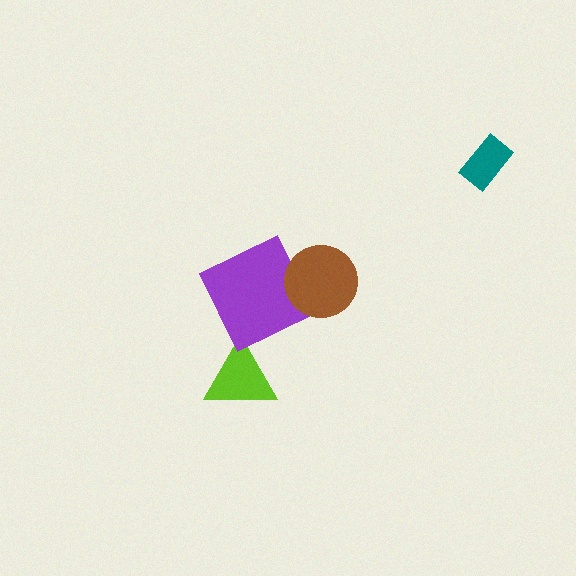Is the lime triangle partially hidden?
No, no other shape covers it.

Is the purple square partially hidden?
Yes, it is partially covered by another shape.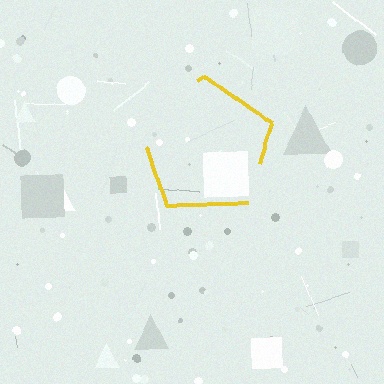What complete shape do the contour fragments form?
The contour fragments form a pentagon.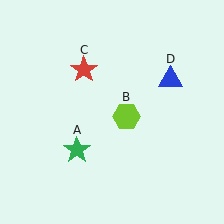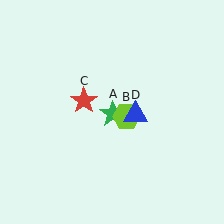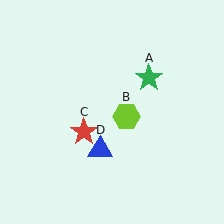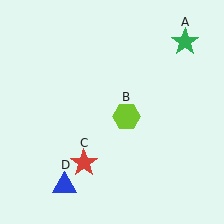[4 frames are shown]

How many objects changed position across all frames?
3 objects changed position: green star (object A), red star (object C), blue triangle (object D).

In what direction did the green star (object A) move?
The green star (object A) moved up and to the right.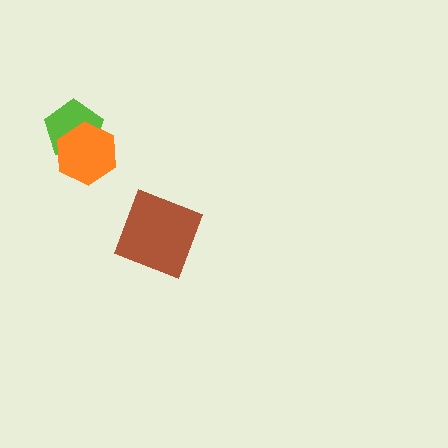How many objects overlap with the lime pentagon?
1 object overlaps with the lime pentagon.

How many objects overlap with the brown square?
0 objects overlap with the brown square.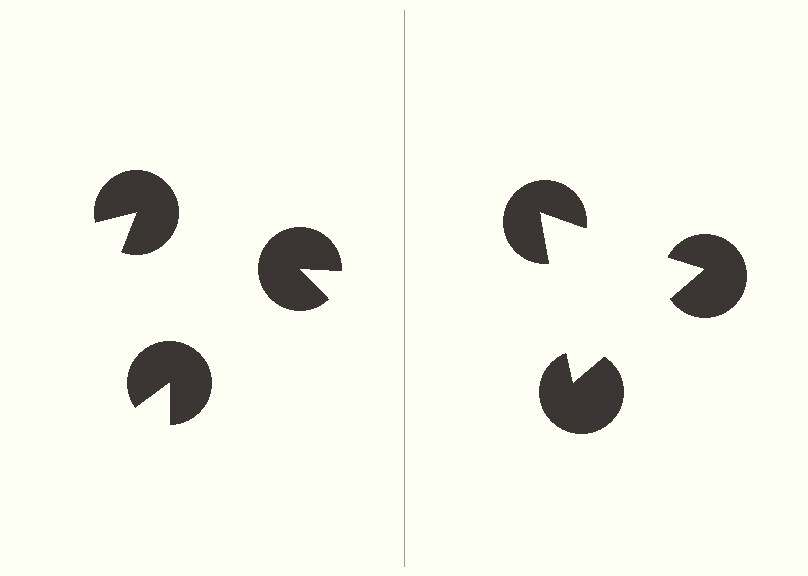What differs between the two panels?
The pac-man discs are positioned identically on both sides; only the wedge orientations differ. On the right they align to a triangle; on the left they are misaligned.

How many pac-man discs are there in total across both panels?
6 — 3 on each side.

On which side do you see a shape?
An illusory triangle appears on the right side. On the left side the wedge cuts are rotated, so no coherent shape forms.